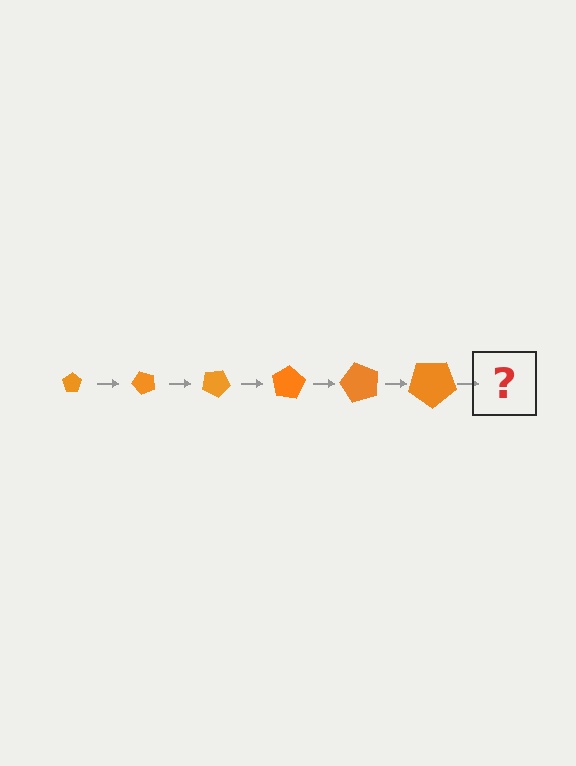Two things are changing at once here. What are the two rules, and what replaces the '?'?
The two rules are that the pentagon grows larger each step and it rotates 50 degrees each step. The '?' should be a pentagon, larger than the previous one and rotated 300 degrees from the start.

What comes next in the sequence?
The next element should be a pentagon, larger than the previous one and rotated 300 degrees from the start.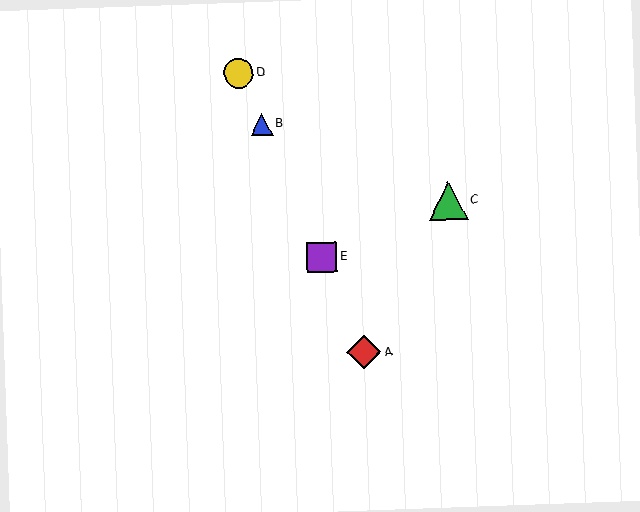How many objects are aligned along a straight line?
4 objects (A, B, D, E) are aligned along a straight line.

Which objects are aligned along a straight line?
Objects A, B, D, E are aligned along a straight line.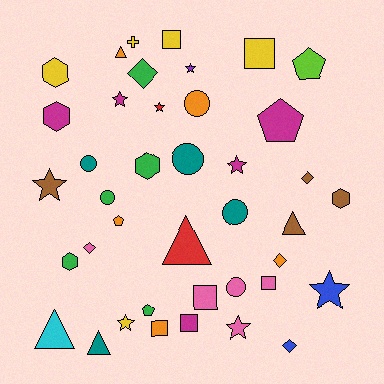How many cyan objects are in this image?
There is 1 cyan object.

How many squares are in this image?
There are 6 squares.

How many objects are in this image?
There are 40 objects.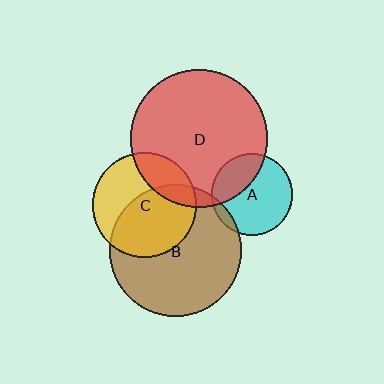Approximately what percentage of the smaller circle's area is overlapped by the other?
Approximately 30%.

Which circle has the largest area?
Circle D (red).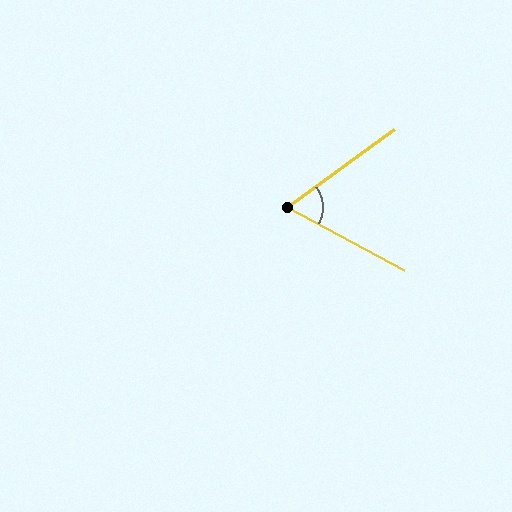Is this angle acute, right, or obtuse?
It is acute.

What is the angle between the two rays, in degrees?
Approximately 65 degrees.